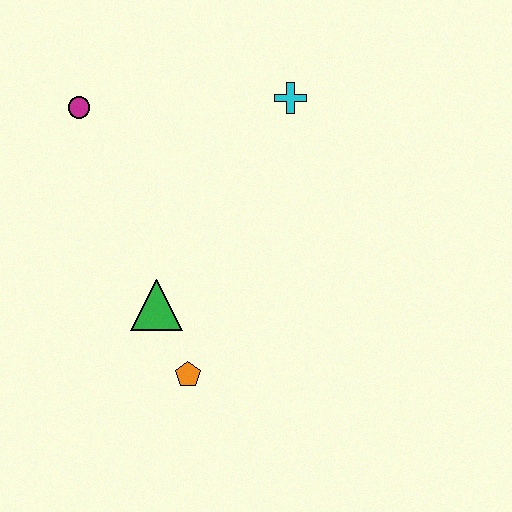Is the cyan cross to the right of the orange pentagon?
Yes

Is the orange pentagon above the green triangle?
No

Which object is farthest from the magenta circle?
The orange pentagon is farthest from the magenta circle.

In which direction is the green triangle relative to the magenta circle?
The green triangle is below the magenta circle.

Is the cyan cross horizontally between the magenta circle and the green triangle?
No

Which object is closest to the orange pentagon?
The green triangle is closest to the orange pentagon.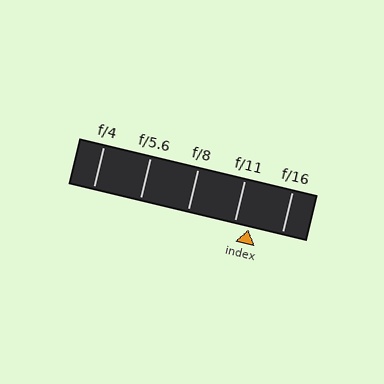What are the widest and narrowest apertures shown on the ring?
The widest aperture shown is f/4 and the narrowest is f/16.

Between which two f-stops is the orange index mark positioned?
The index mark is between f/11 and f/16.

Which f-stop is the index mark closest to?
The index mark is closest to f/11.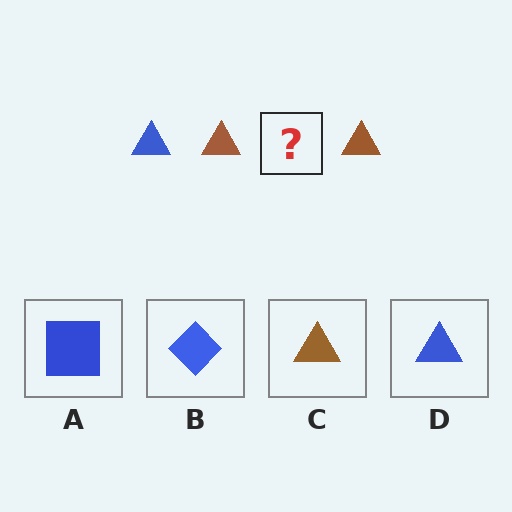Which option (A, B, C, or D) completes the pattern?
D.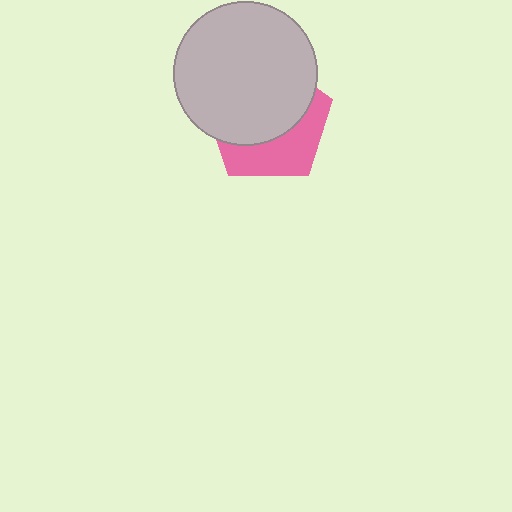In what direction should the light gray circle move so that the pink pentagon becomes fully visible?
The light gray circle should move up. That is the shortest direction to clear the overlap and leave the pink pentagon fully visible.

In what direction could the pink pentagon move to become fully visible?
The pink pentagon could move down. That would shift it out from behind the light gray circle entirely.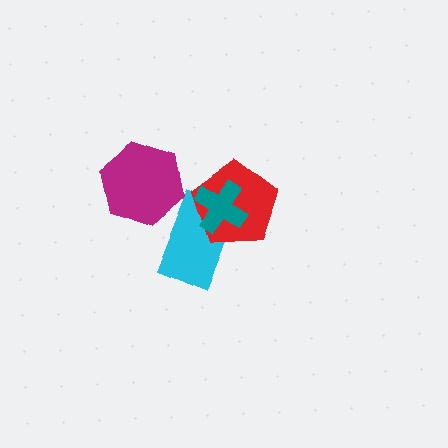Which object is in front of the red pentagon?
The teal cross is in front of the red pentagon.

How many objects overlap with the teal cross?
2 objects overlap with the teal cross.